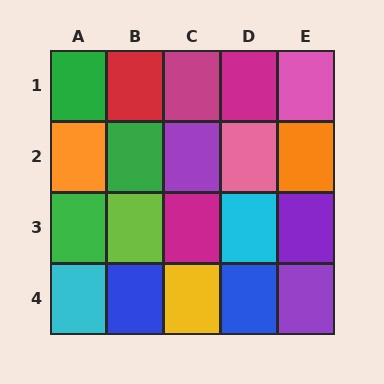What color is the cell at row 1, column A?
Green.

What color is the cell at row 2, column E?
Orange.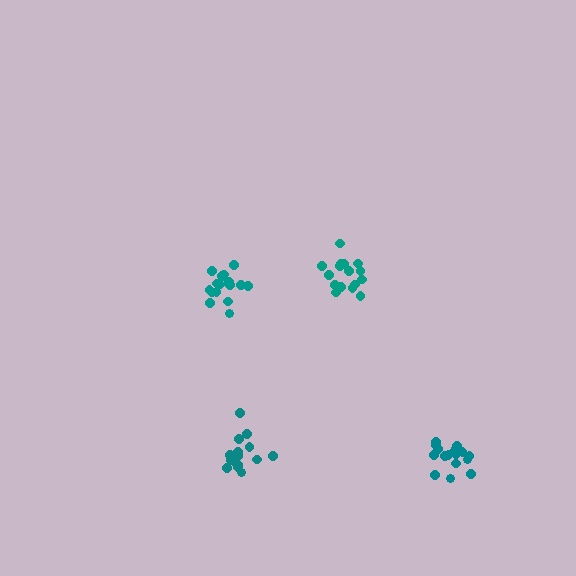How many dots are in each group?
Group 1: 16 dots, Group 2: 16 dots, Group 3: 16 dots, Group 4: 16 dots (64 total).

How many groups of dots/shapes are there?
There are 4 groups.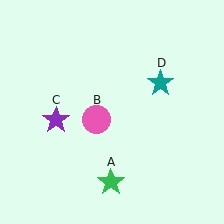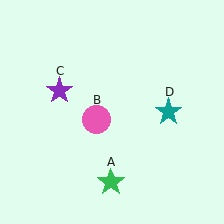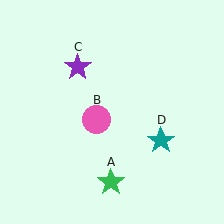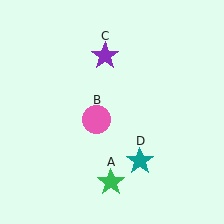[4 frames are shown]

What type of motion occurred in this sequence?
The purple star (object C), teal star (object D) rotated clockwise around the center of the scene.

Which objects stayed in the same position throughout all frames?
Green star (object A) and pink circle (object B) remained stationary.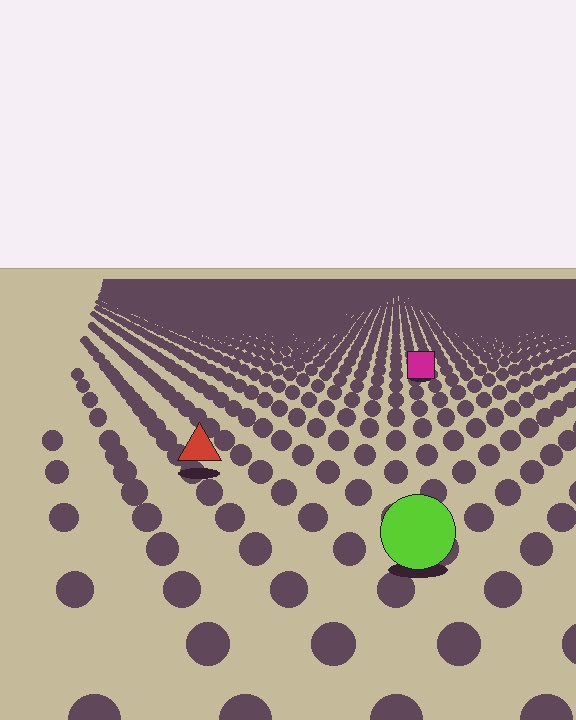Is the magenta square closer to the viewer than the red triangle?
No. The red triangle is closer — you can tell from the texture gradient: the ground texture is coarser near it.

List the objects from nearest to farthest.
From nearest to farthest: the lime circle, the red triangle, the magenta square.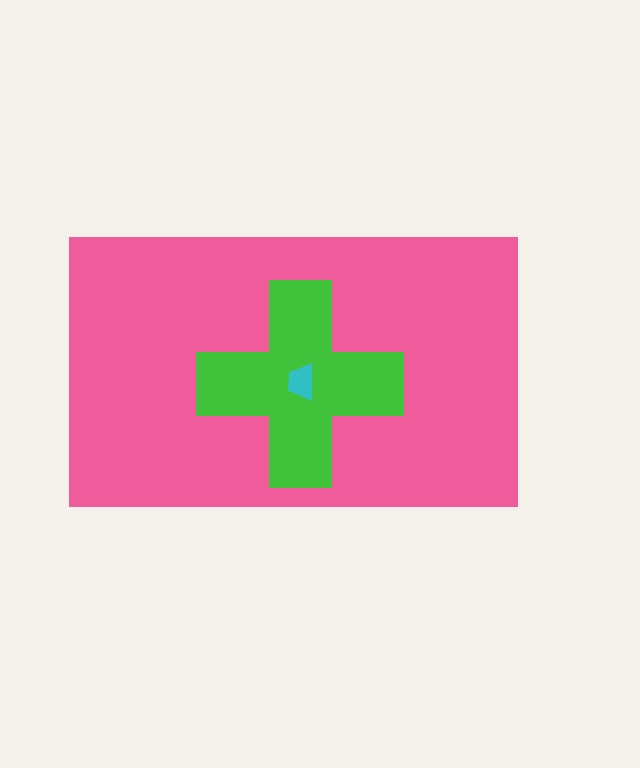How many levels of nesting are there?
3.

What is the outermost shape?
The pink rectangle.